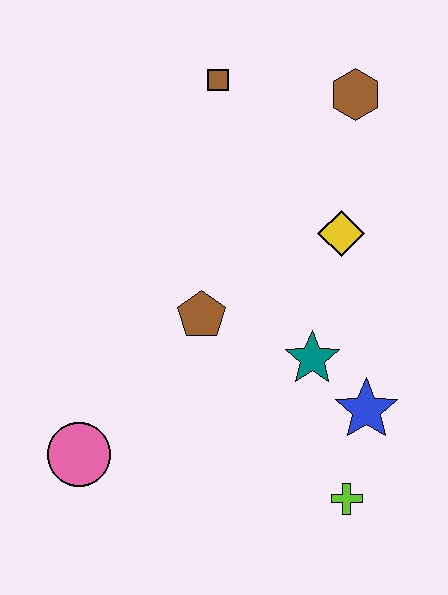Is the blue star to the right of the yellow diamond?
Yes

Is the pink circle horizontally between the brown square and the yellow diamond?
No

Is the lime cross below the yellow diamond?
Yes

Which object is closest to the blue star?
The teal star is closest to the blue star.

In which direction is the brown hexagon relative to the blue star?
The brown hexagon is above the blue star.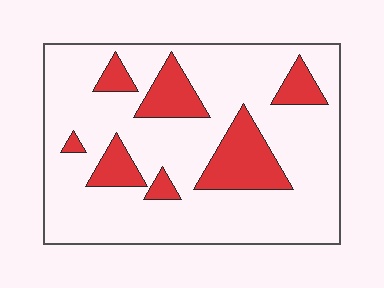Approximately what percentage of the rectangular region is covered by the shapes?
Approximately 20%.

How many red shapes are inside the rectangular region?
7.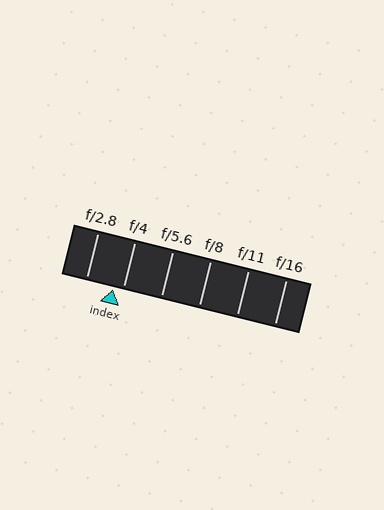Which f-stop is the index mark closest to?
The index mark is closest to f/4.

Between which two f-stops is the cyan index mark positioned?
The index mark is between f/2.8 and f/4.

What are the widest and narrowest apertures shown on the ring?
The widest aperture shown is f/2.8 and the narrowest is f/16.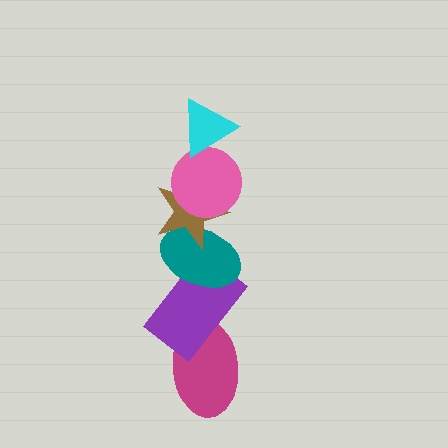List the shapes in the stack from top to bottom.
From top to bottom: the cyan triangle, the pink circle, the brown star, the teal ellipse, the purple rectangle, the magenta ellipse.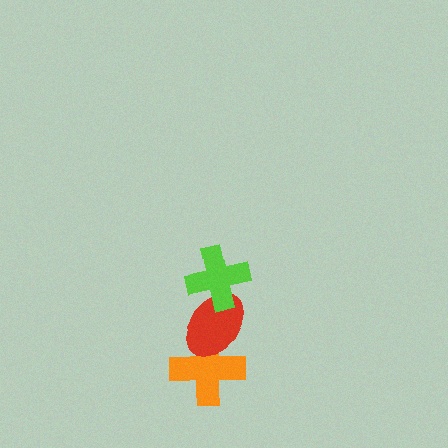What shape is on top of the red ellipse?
The lime cross is on top of the red ellipse.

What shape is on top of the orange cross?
The red ellipse is on top of the orange cross.